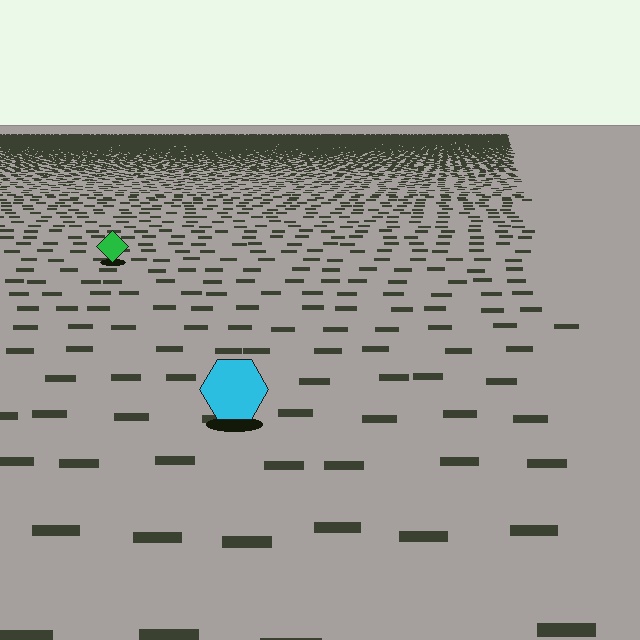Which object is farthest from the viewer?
The green diamond is farthest from the viewer. It appears smaller and the ground texture around it is denser.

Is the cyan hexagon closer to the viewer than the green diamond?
Yes. The cyan hexagon is closer — you can tell from the texture gradient: the ground texture is coarser near it.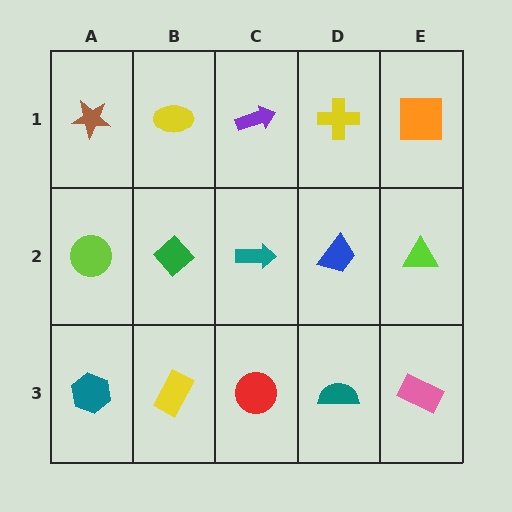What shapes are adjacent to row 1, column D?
A blue trapezoid (row 2, column D), a purple arrow (row 1, column C), an orange square (row 1, column E).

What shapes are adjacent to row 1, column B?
A green diamond (row 2, column B), a brown star (row 1, column A), a purple arrow (row 1, column C).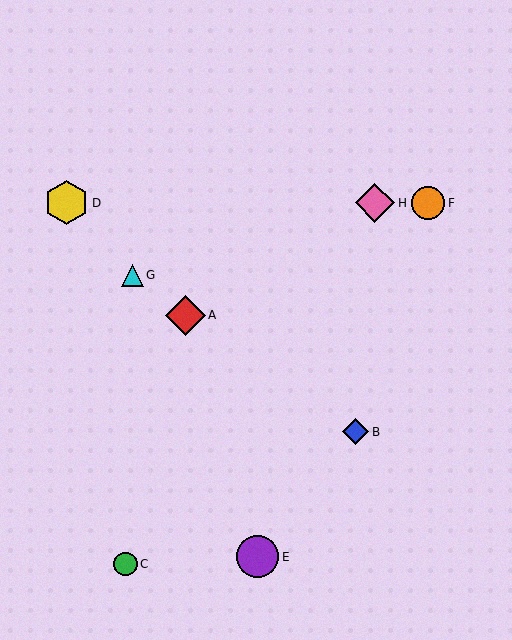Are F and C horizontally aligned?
No, F is at y≈203 and C is at y≈564.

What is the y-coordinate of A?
Object A is at y≈315.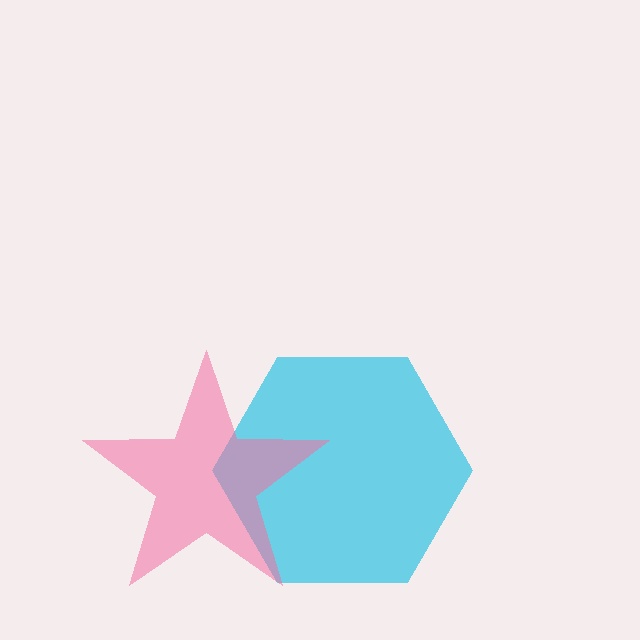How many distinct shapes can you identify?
There are 2 distinct shapes: a cyan hexagon, a pink star.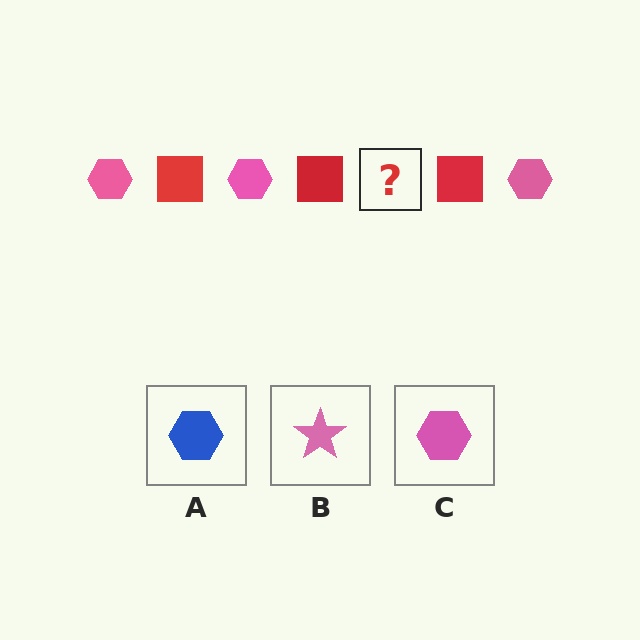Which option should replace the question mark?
Option C.